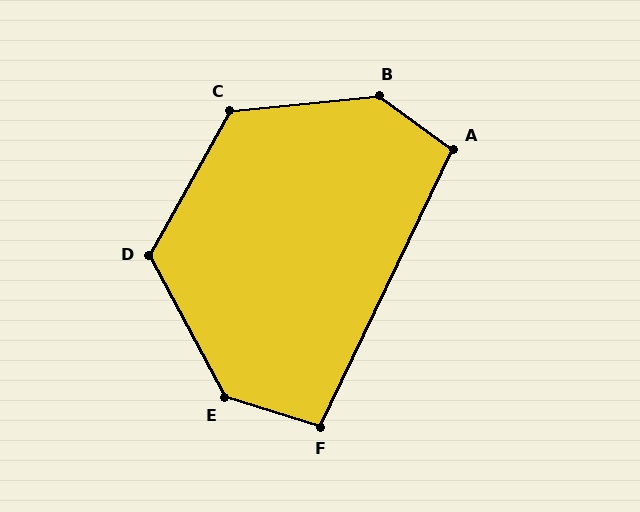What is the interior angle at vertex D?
Approximately 123 degrees (obtuse).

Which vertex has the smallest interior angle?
F, at approximately 99 degrees.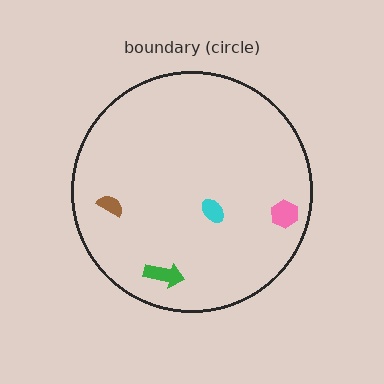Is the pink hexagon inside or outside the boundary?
Inside.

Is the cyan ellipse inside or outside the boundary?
Inside.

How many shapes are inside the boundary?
4 inside, 0 outside.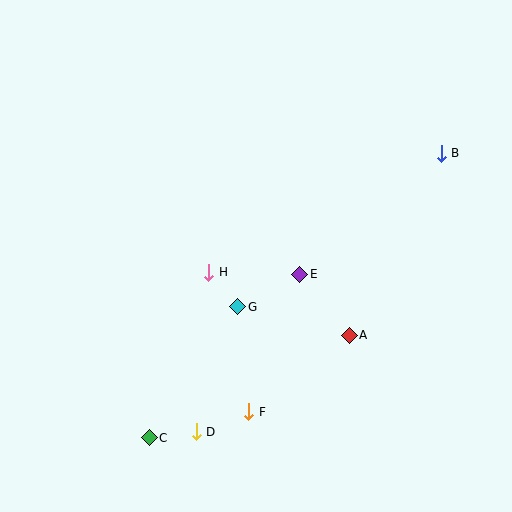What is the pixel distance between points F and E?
The distance between F and E is 146 pixels.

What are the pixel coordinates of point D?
Point D is at (196, 432).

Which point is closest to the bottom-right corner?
Point A is closest to the bottom-right corner.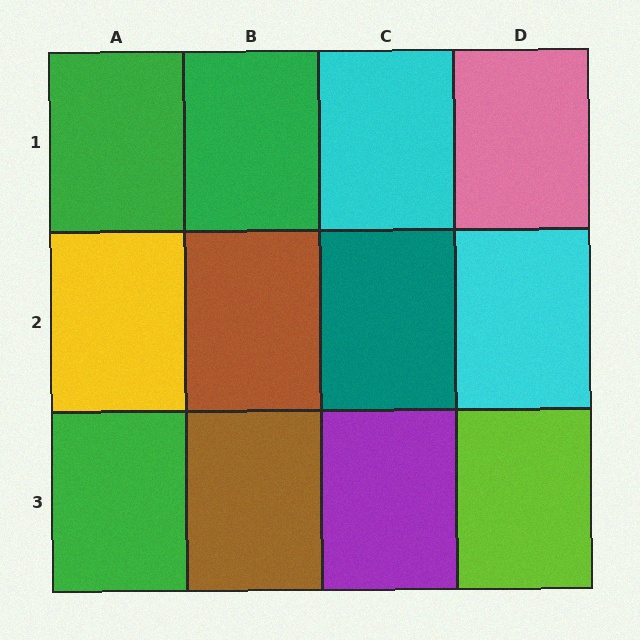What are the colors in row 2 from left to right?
Yellow, brown, teal, cyan.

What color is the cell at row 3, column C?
Purple.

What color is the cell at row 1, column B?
Green.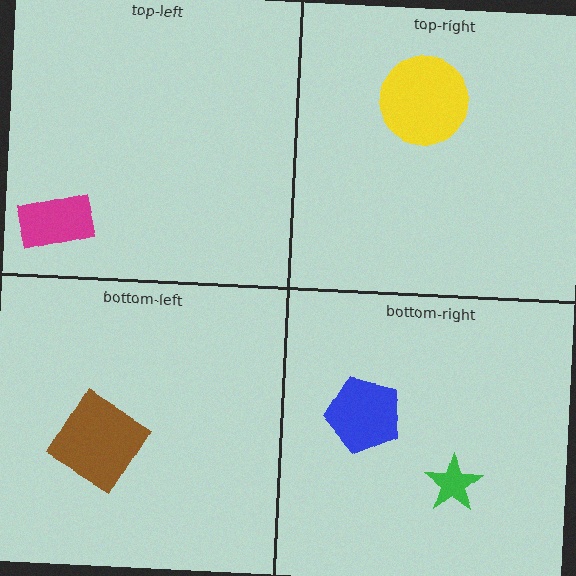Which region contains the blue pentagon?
The bottom-right region.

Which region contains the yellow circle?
The top-right region.